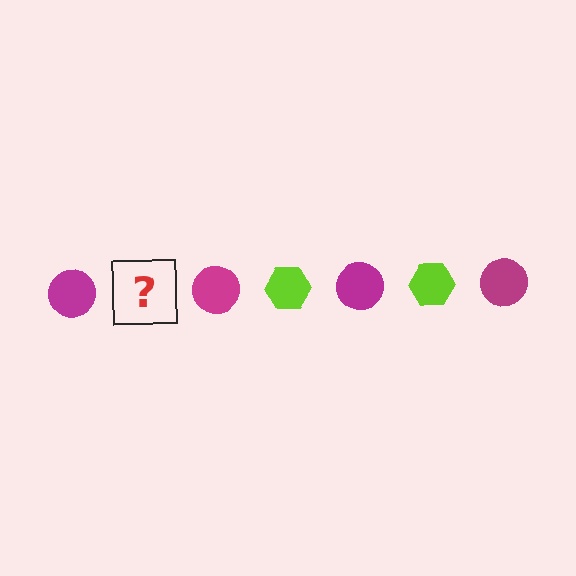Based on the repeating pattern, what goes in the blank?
The blank should be a lime hexagon.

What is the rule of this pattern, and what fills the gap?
The rule is that the pattern alternates between magenta circle and lime hexagon. The gap should be filled with a lime hexagon.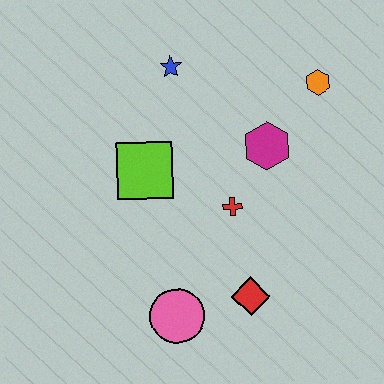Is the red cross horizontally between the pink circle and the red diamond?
Yes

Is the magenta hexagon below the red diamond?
No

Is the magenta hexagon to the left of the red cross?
No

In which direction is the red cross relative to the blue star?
The red cross is below the blue star.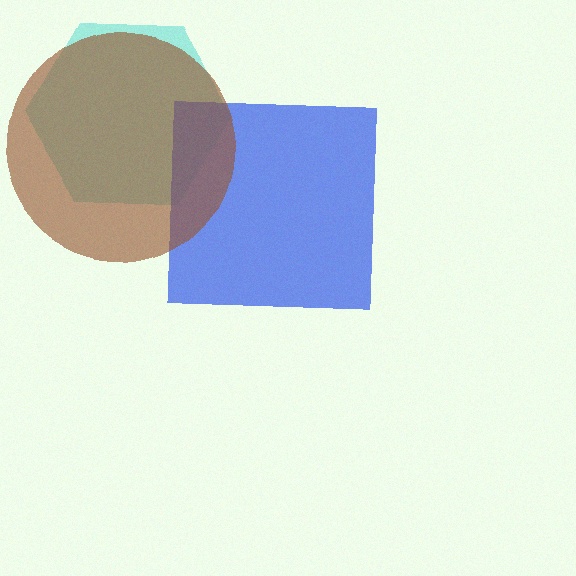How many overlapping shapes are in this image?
There are 3 overlapping shapes in the image.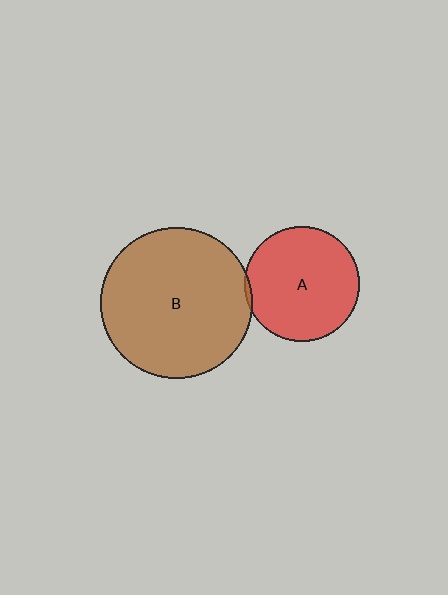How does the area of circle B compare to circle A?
Approximately 1.7 times.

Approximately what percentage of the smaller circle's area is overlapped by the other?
Approximately 5%.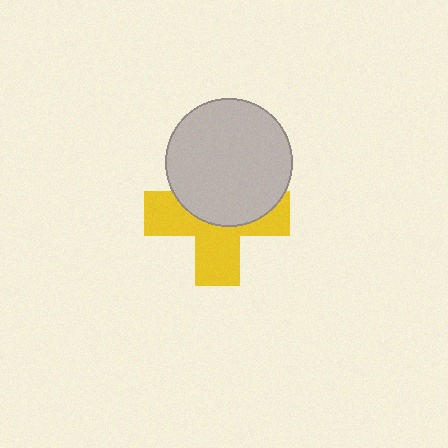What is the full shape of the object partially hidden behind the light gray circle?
The partially hidden object is a yellow cross.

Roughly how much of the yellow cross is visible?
About half of it is visible (roughly 52%).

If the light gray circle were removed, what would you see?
You would see the complete yellow cross.